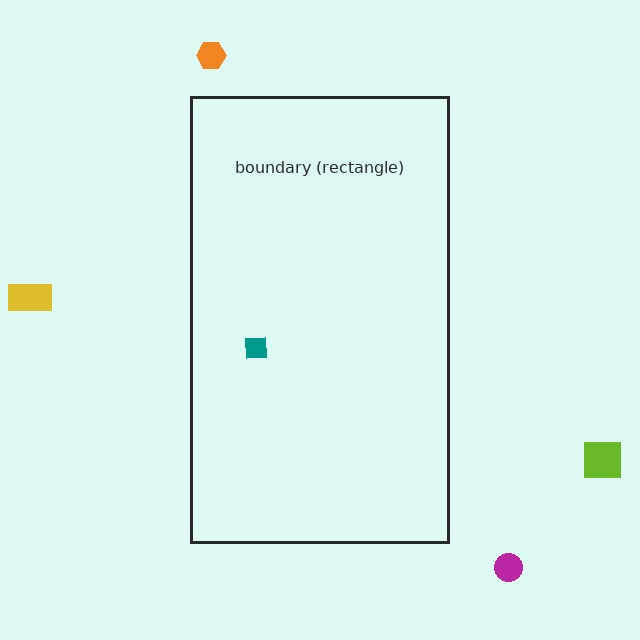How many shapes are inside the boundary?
1 inside, 4 outside.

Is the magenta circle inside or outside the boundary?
Outside.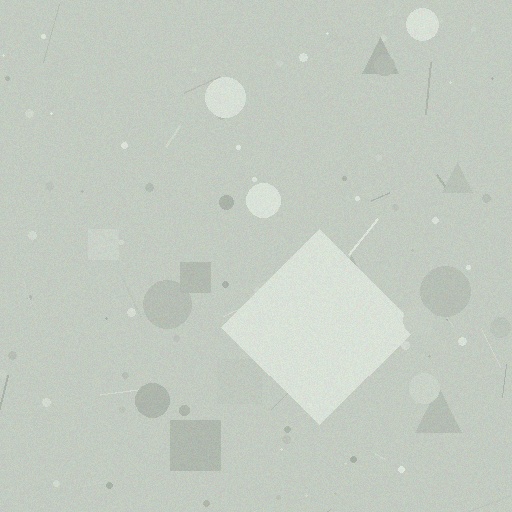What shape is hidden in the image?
A diamond is hidden in the image.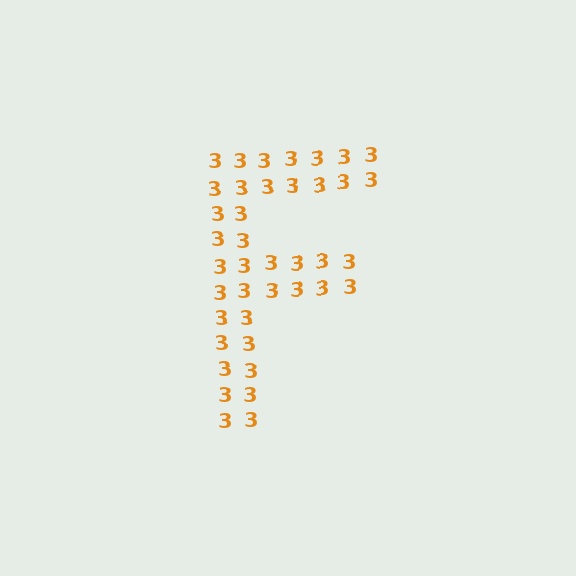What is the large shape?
The large shape is the letter F.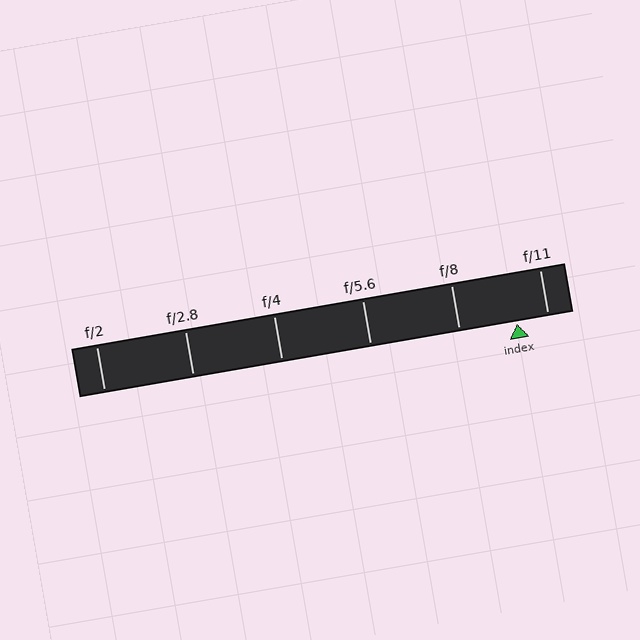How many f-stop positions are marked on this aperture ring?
There are 6 f-stop positions marked.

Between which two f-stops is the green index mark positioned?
The index mark is between f/8 and f/11.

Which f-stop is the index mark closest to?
The index mark is closest to f/11.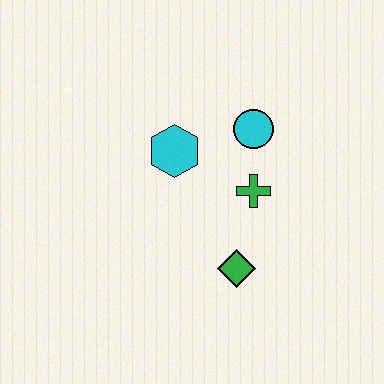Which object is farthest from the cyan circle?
The green diamond is farthest from the cyan circle.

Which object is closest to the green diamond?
The green cross is closest to the green diamond.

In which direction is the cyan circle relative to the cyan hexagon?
The cyan circle is to the right of the cyan hexagon.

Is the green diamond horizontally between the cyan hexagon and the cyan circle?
Yes